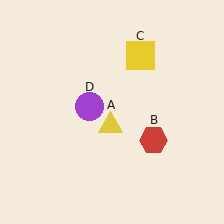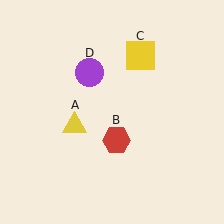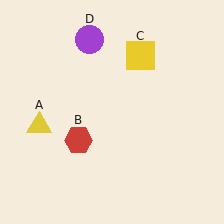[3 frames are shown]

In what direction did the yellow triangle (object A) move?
The yellow triangle (object A) moved left.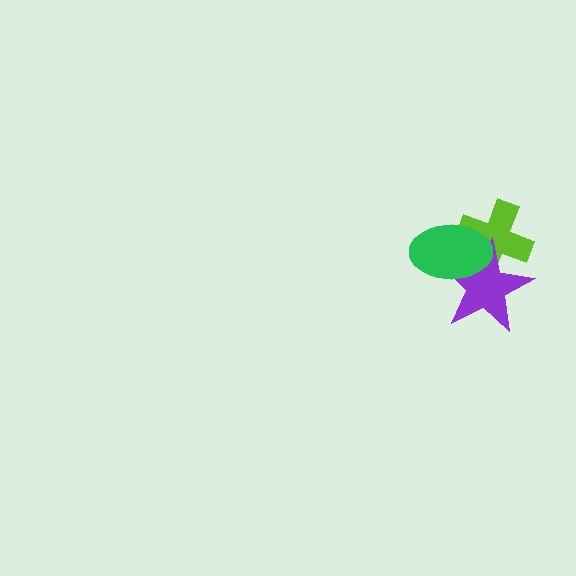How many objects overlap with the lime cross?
2 objects overlap with the lime cross.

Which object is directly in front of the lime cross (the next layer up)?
The purple star is directly in front of the lime cross.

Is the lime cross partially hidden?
Yes, it is partially covered by another shape.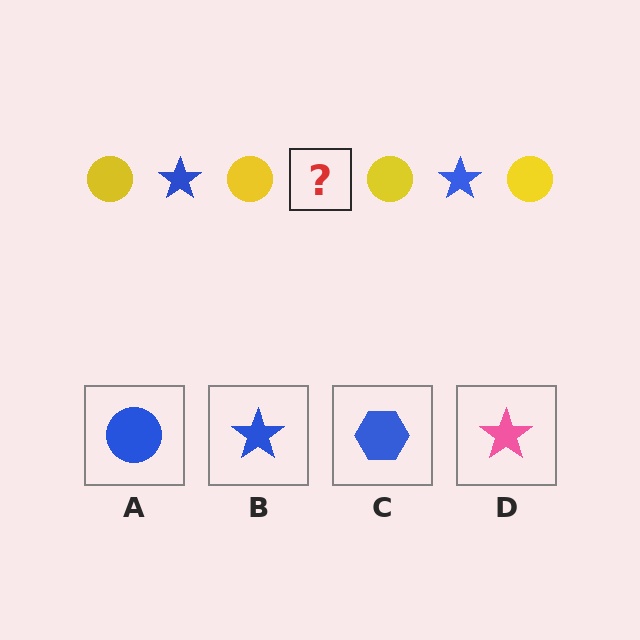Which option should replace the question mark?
Option B.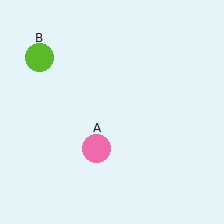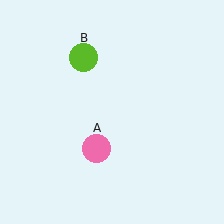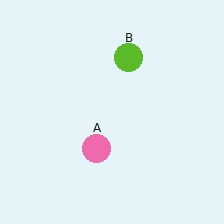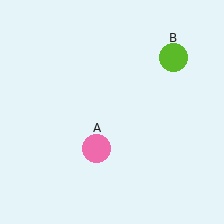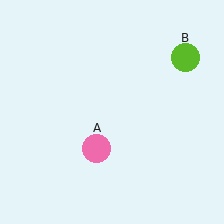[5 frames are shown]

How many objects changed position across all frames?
1 object changed position: lime circle (object B).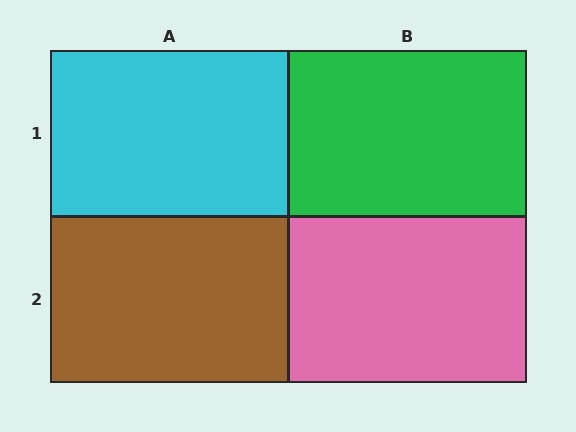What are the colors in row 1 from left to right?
Cyan, green.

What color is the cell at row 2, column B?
Pink.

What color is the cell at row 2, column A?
Brown.